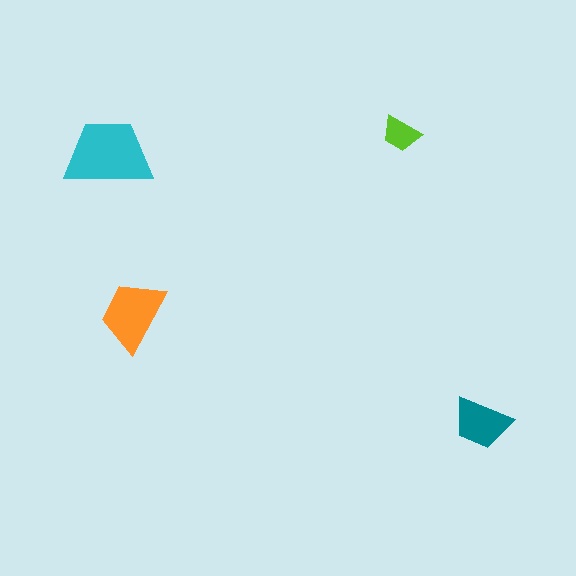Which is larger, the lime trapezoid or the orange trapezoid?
The orange one.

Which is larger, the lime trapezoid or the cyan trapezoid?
The cyan one.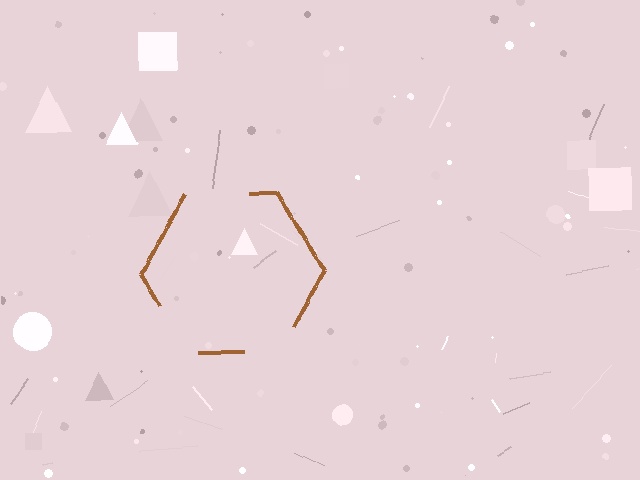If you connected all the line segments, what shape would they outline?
They would outline a hexagon.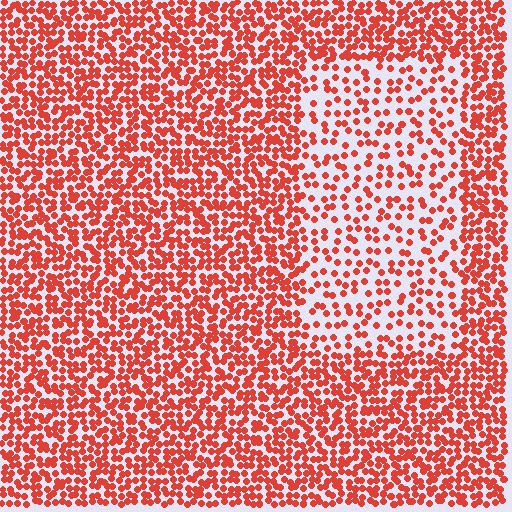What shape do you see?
I see a rectangle.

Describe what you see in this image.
The image contains small red elements arranged at two different densities. A rectangle-shaped region is visible where the elements are less densely packed than the surrounding area.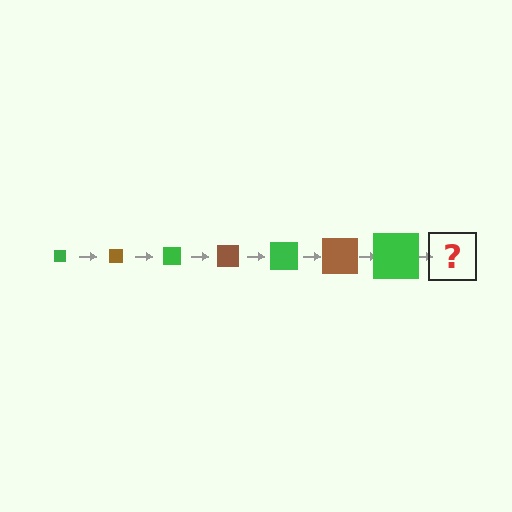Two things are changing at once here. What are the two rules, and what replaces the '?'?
The two rules are that the square grows larger each step and the color cycles through green and brown. The '?' should be a brown square, larger than the previous one.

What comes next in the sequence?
The next element should be a brown square, larger than the previous one.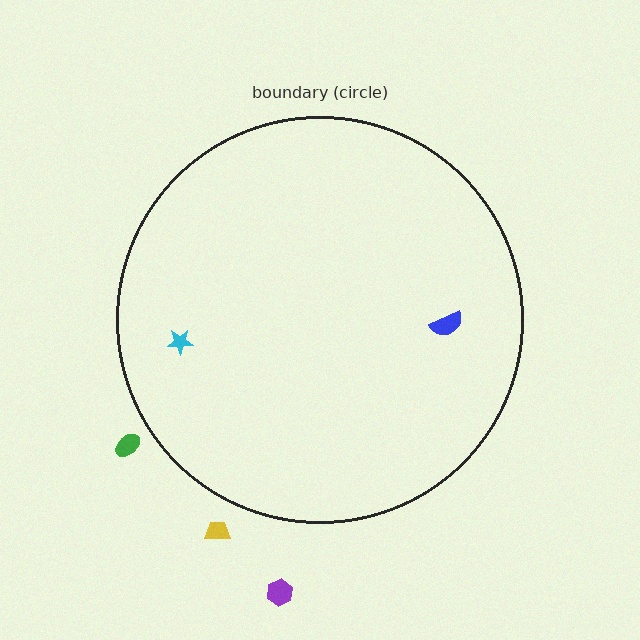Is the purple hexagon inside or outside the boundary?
Outside.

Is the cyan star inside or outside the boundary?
Inside.